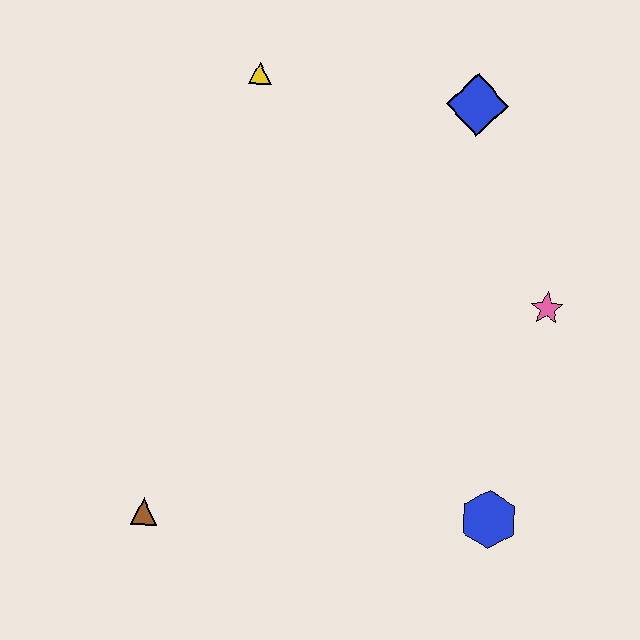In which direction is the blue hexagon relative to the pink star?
The blue hexagon is below the pink star.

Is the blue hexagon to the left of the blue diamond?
No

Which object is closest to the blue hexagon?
The pink star is closest to the blue hexagon.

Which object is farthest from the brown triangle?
The blue diamond is farthest from the brown triangle.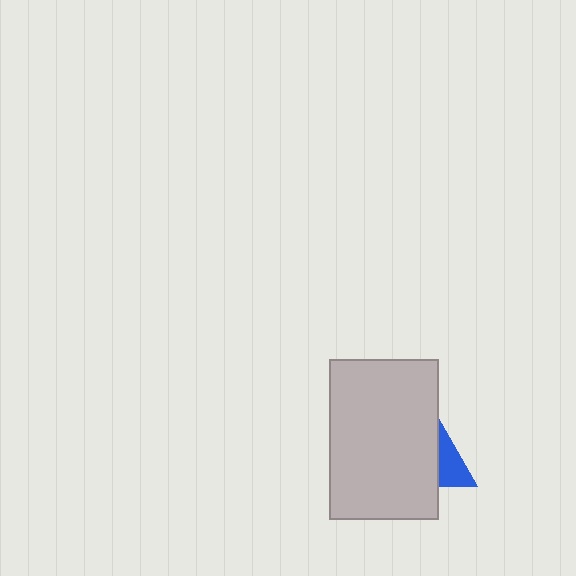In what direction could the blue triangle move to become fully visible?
The blue triangle could move right. That would shift it out from behind the light gray rectangle entirely.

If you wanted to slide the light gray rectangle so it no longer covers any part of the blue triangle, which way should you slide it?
Slide it left — that is the most direct way to separate the two shapes.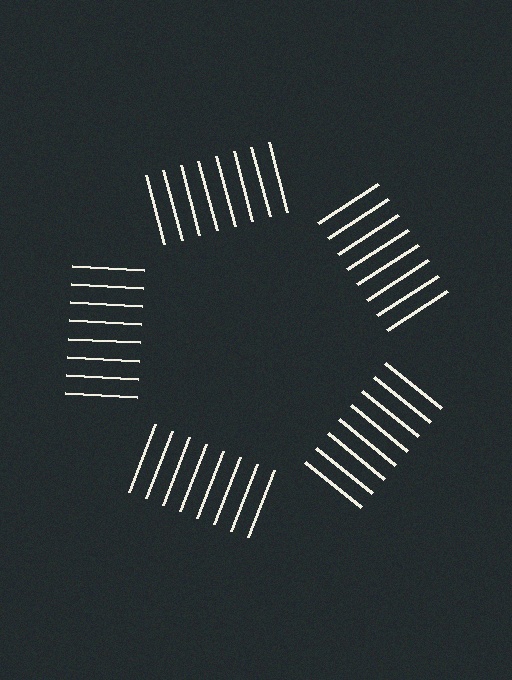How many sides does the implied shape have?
5 sides — the line-ends trace a pentagon.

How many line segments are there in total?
40 — 8 along each of the 5 edges.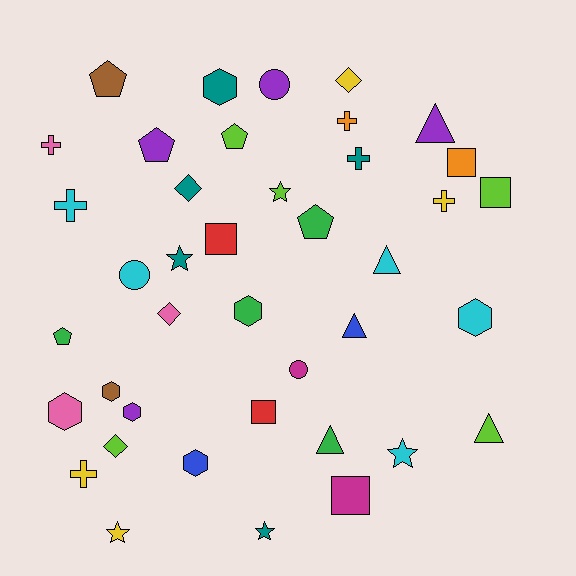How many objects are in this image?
There are 40 objects.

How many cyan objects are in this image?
There are 5 cyan objects.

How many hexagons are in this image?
There are 7 hexagons.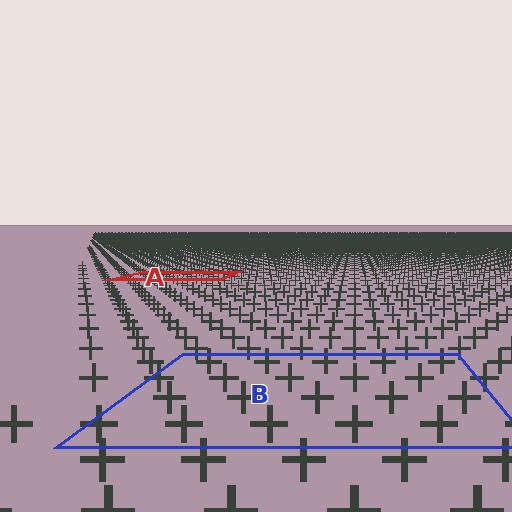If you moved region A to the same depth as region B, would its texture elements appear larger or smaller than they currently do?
They would appear larger. At a closer depth, the same texture elements are projected at a bigger on-screen size.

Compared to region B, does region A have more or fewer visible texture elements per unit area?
Region A has more texture elements per unit area — they are packed more densely because it is farther away.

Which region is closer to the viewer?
Region B is closer. The texture elements there are larger and more spread out.